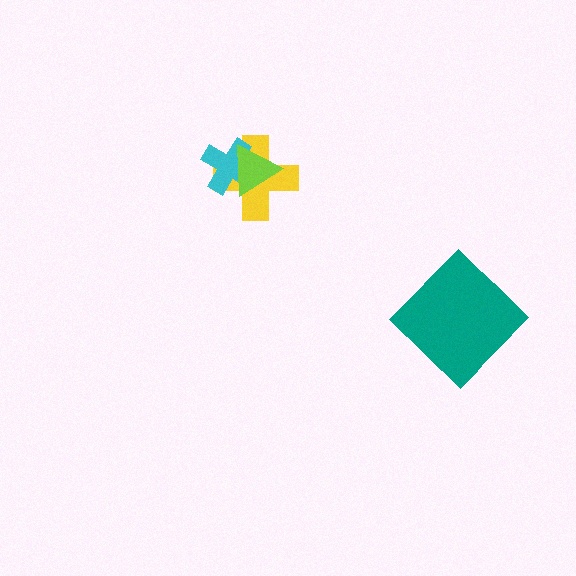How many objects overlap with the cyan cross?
2 objects overlap with the cyan cross.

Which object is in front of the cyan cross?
The lime triangle is in front of the cyan cross.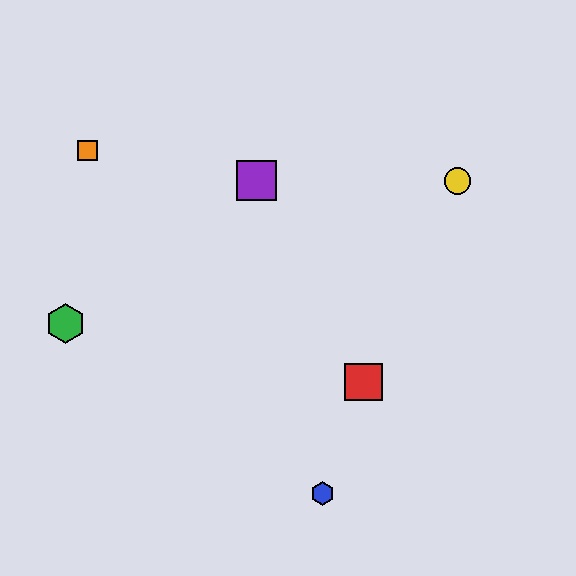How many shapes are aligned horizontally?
2 shapes (the yellow circle, the purple square) are aligned horizontally.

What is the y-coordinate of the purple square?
The purple square is at y≈181.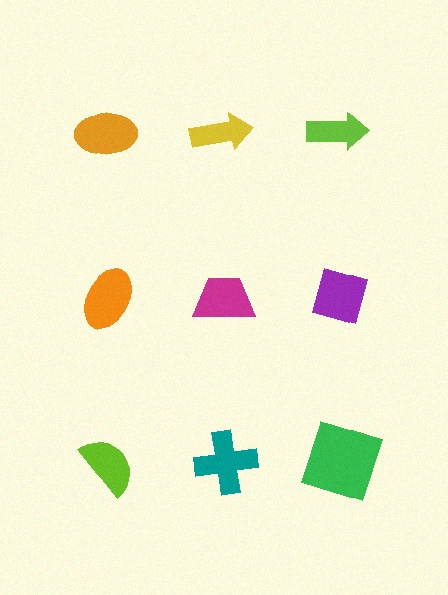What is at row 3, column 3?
A green square.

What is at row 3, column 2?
A teal cross.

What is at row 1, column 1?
An orange ellipse.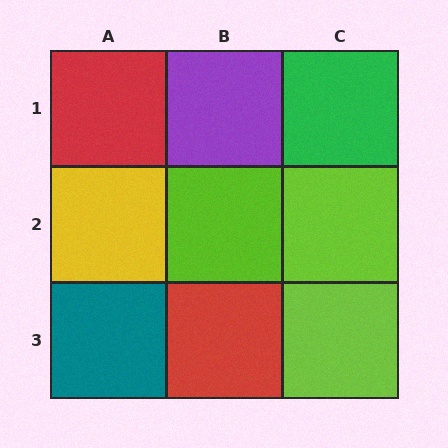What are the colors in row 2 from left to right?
Yellow, lime, lime.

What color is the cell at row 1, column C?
Green.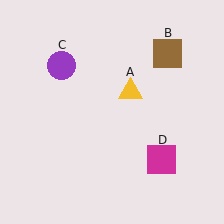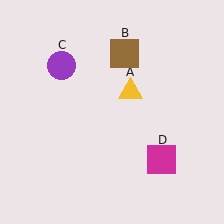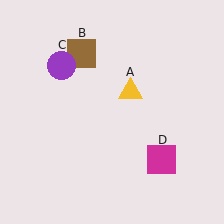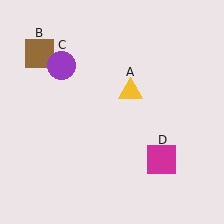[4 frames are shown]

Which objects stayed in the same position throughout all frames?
Yellow triangle (object A) and purple circle (object C) and magenta square (object D) remained stationary.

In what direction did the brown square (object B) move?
The brown square (object B) moved left.